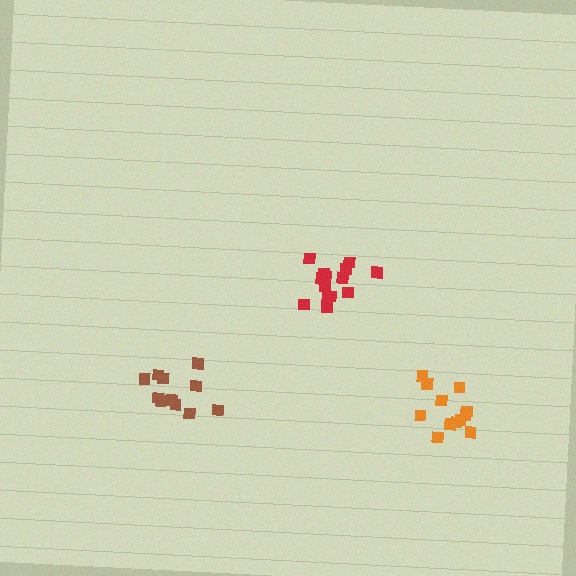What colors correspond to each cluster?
The clusters are colored: brown, red, orange.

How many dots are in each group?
Group 1: 11 dots, Group 2: 15 dots, Group 3: 12 dots (38 total).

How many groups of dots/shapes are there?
There are 3 groups.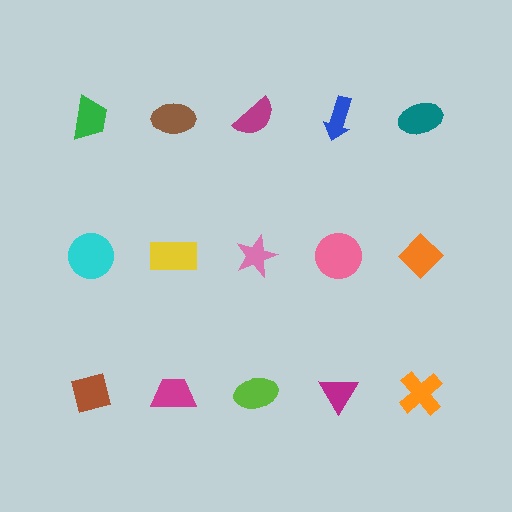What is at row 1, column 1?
A green trapezoid.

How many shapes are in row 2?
5 shapes.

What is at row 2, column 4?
A pink circle.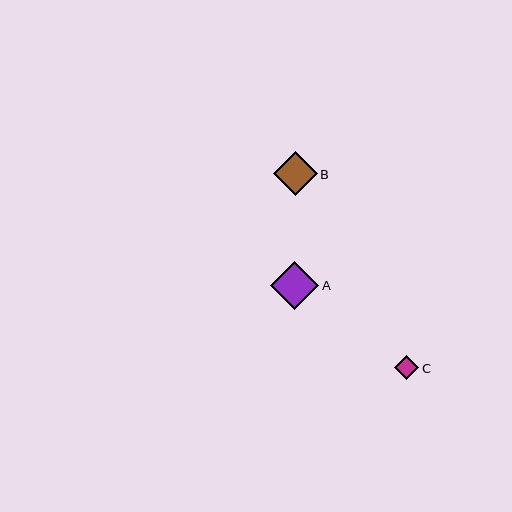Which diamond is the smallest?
Diamond C is the smallest with a size of approximately 24 pixels.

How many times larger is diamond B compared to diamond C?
Diamond B is approximately 1.8 times the size of diamond C.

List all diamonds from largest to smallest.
From largest to smallest: A, B, C.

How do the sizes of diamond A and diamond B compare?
Diamond A and diamond B are approximately the same size.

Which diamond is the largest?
Diamond A is the largest with a size of approximately 48 pixels.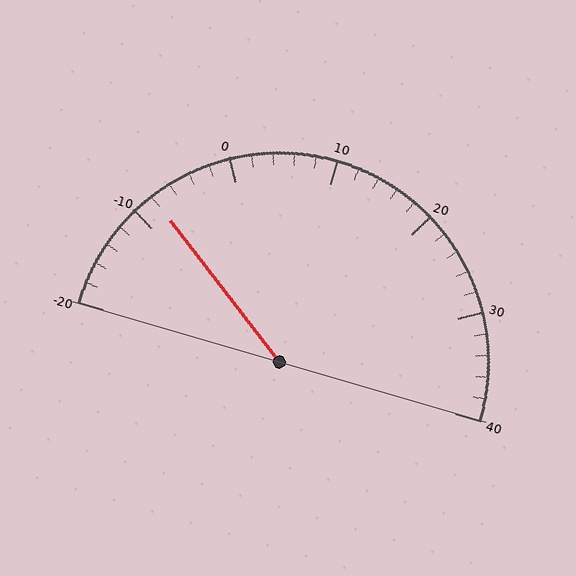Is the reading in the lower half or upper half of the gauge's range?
The reading is in the lower half of the range (-20 to 40).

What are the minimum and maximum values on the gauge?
The gauge ranges from -20 to 40.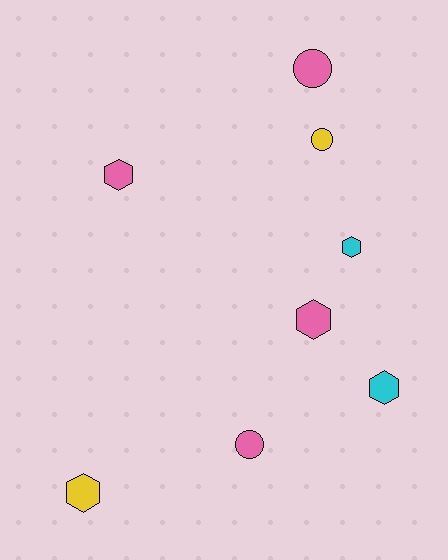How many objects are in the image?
There are 8 objects.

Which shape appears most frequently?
Hexagon, with 5 objects.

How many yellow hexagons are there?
There is 1 yellow hexagon.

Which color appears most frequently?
Pink, with 4 objects.